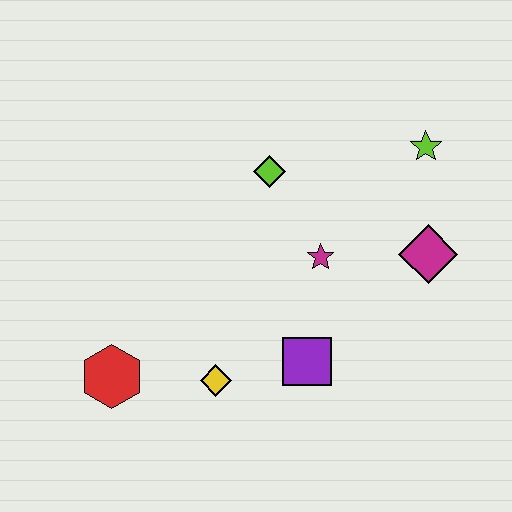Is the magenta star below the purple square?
No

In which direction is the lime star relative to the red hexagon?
The lime star is to the right of the red hexagon.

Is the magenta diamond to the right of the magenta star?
Yes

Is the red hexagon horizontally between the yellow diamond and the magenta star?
No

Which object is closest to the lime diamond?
The magenta star is closest to the lime diamond.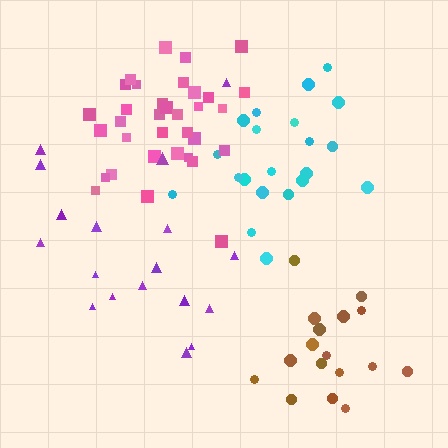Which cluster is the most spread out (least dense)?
Purple.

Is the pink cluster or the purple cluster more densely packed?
Pink.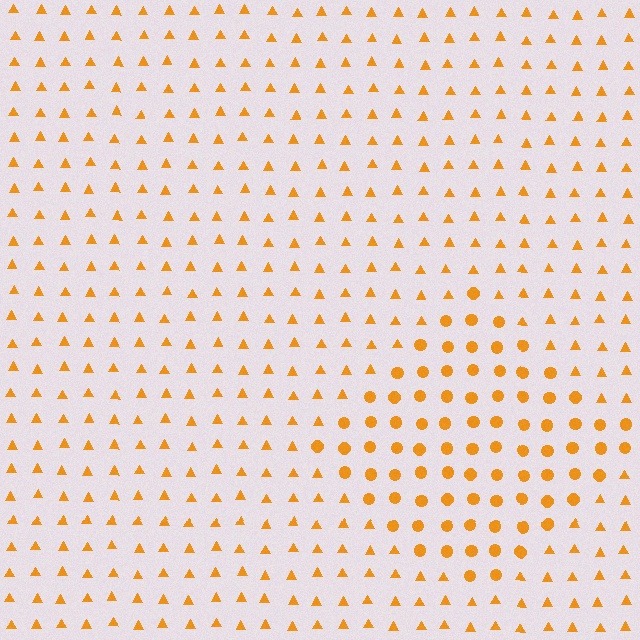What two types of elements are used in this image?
The image uses circles inside the diamond region and triangles outside it.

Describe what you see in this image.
The image is filled with small orange elements arranged in a uniform grid. A diamond-shaped region contains circles, while the surrounding area contains triangles. The boundary is defined purely by the change in element shape.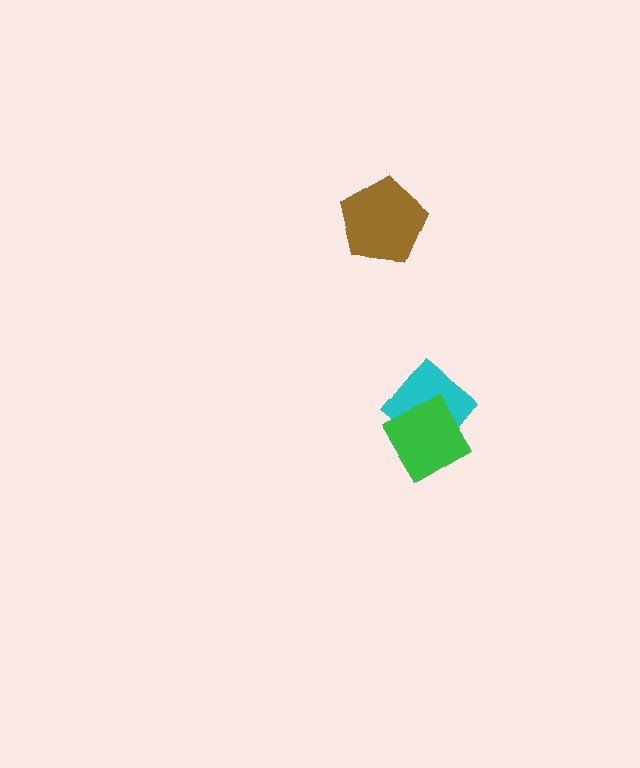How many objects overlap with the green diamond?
1 object overlaps with the green diamond.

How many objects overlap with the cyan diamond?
1 object overlaps with the cyan diamond.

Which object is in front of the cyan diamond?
The green diamond is in front of the cyan diamond.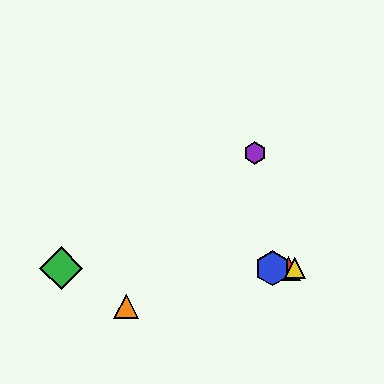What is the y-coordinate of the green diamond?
The green diamond is at y≈268.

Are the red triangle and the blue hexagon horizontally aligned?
Yes, both are at y≈268.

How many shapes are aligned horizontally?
4 shapes (the red triangle, the blue hexagon, the green diamond, the yellow triangle) are aligned horizontally.